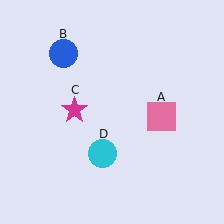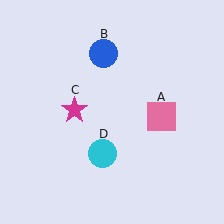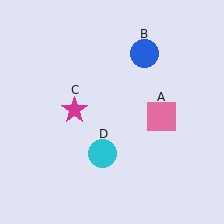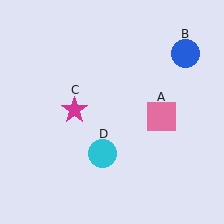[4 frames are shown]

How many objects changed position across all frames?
1 object changed position: blue circle (object B).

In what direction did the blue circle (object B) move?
The blue circle (object B) moved right.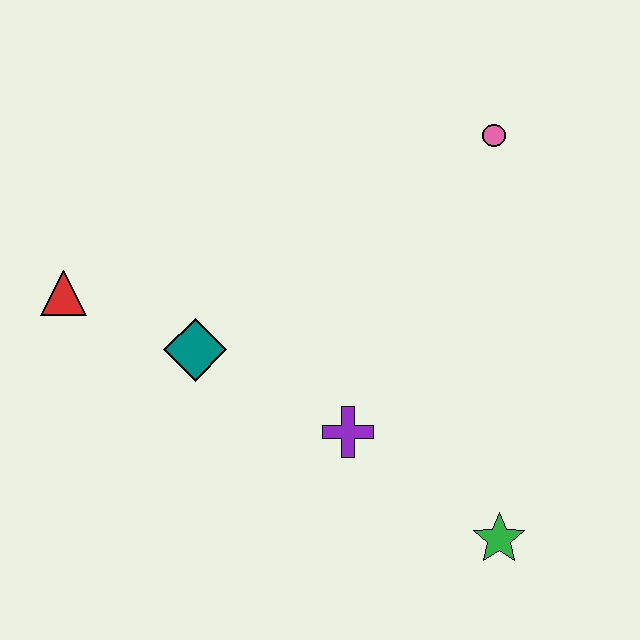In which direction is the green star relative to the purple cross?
The green star is to the right of the purple cross.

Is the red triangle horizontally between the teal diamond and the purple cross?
No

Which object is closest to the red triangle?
The teal diamond is closest to the red triangle.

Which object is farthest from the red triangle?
The green star is farthest from the red triangle.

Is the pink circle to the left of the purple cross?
No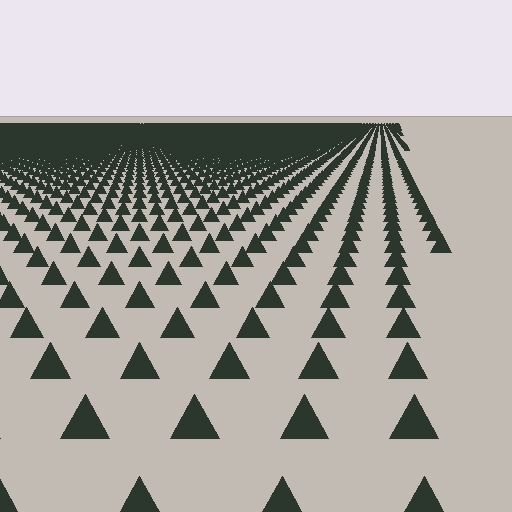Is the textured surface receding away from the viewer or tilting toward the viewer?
The surface is receding away from the viewer. Texture elements get smaller and denser toward the top.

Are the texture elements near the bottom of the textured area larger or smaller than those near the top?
Larger. Near the bottom, elements are closer to the viewer and appear at a bigger on-screen size.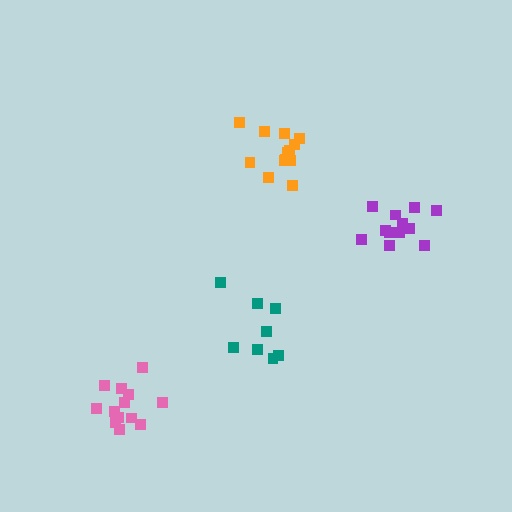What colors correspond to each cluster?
The clusters are colored: orange, purple, teal, pink.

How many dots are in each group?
Group 1: 13 dots, Group 2: 12 dots, Group 3: 8 dots, Group 4: 13 dots (46 total).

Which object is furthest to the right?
The purple cluster is rightmost.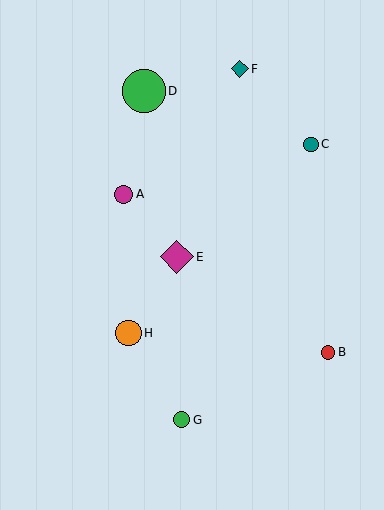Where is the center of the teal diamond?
The center of the teal diamond is at (240, 69).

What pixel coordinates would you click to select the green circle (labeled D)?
Click at (144, 91) to select the green circle D.